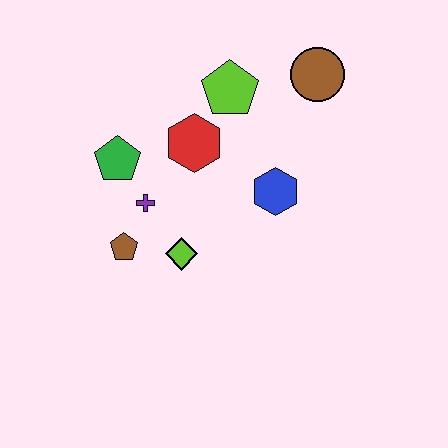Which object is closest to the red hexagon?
The lime pentagon is closest to the red hexagon.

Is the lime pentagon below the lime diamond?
No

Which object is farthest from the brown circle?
The brown pentagon is farthest from the brown circle.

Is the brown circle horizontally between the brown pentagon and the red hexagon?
No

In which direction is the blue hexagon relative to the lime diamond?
The blue hexagon is to the right of the lime diamond.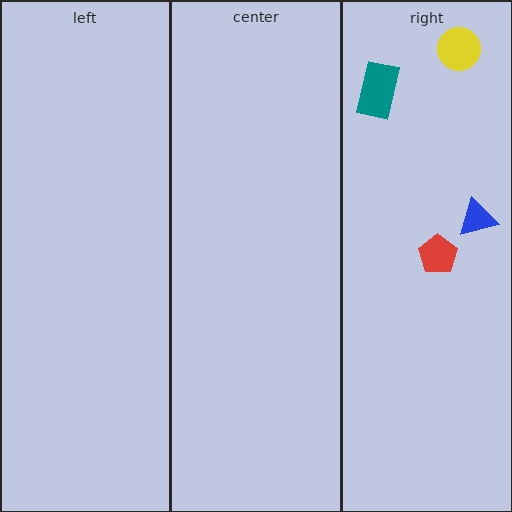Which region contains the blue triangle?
The right region.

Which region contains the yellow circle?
The right region.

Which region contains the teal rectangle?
The right region.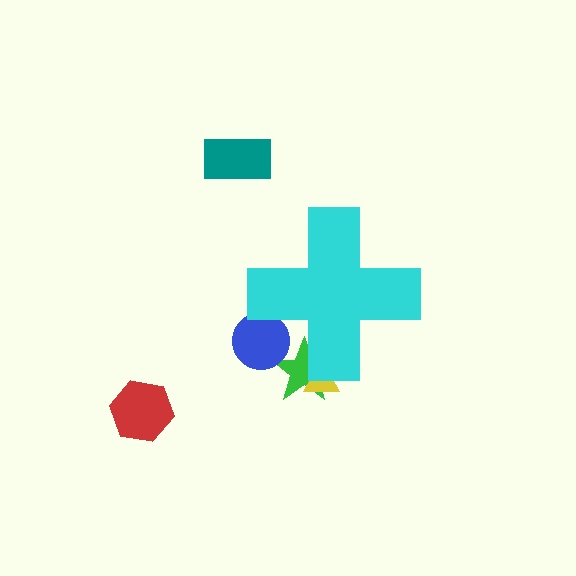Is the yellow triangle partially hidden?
Yes, the yellow triangle is partially hidden behind the cyan cross.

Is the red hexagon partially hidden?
No, the red hexagon is fully visible.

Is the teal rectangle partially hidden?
No, the teal rectangle is fully visible.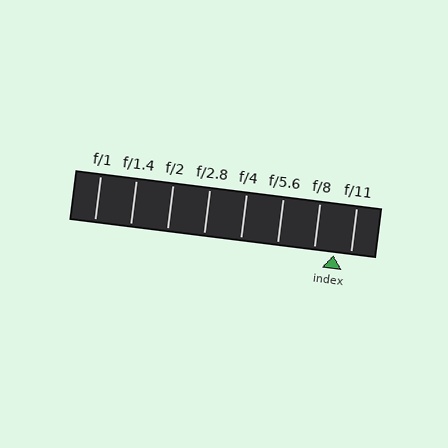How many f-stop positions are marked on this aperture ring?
There are 8 f-stop positions marked.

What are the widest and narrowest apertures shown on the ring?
The widest aperture shown is f/1 and the narrowest is f/11.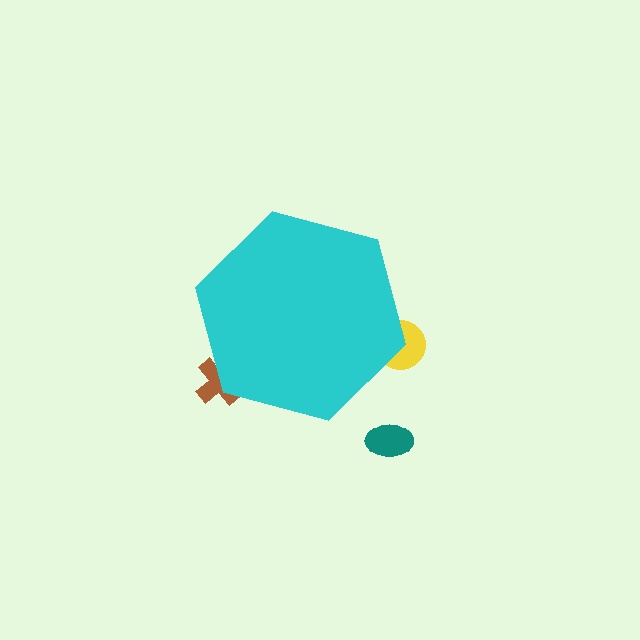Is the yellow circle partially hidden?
Yes, the yellow circle is partially hidden behind the cyan hexagon.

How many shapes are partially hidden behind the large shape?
2 shapes are partially hidden.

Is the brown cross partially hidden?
Yes, the brown cross is partially hidden behind the cyan hexagon.